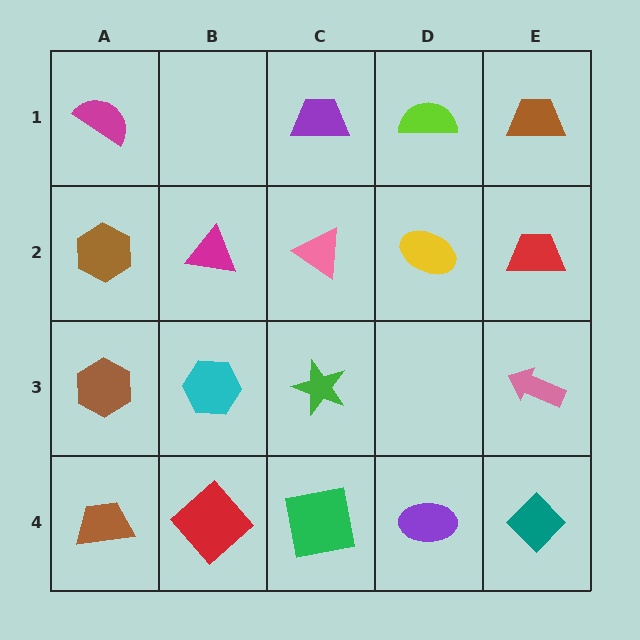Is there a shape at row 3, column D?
No, that cell is empty.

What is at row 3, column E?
A pink arrow.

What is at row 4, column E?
A teal diamond.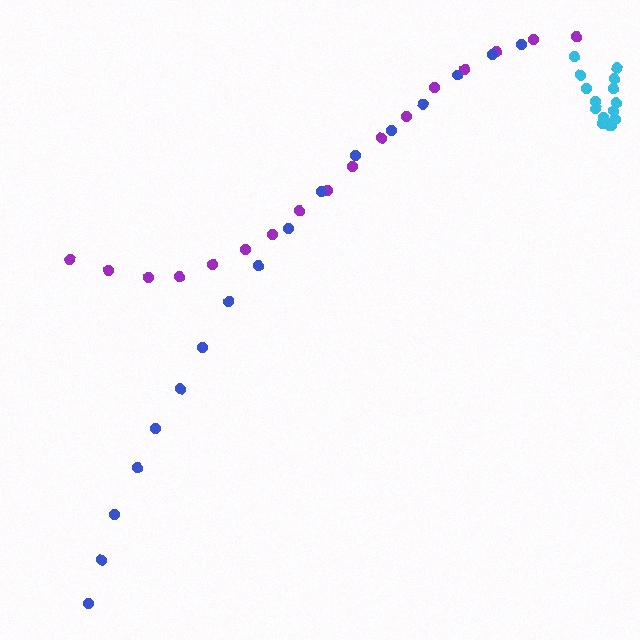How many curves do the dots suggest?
There are 3 distinct paths.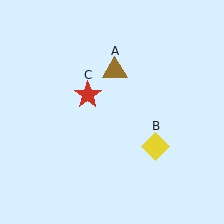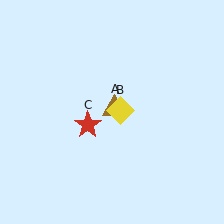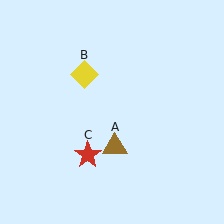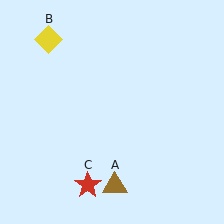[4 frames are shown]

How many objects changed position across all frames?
3 objects changed position: brown triangle (object A), yellow diamond (object B), red star (object C).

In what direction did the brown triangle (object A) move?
The brown triangle (object A) moved down.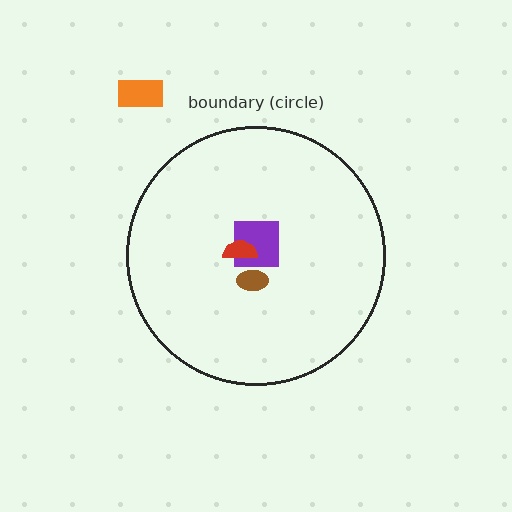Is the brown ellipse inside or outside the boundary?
Inside.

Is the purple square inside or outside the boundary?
Inside.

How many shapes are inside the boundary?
3 inside, 1 outside.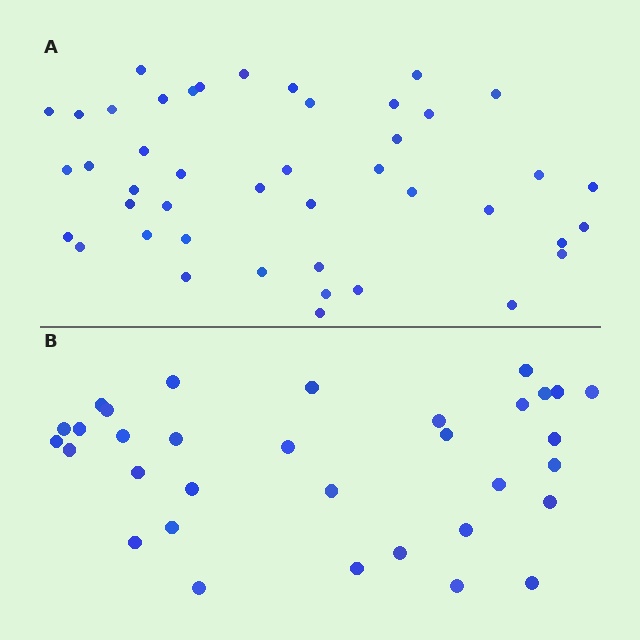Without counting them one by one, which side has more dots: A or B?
Region A (the top region) has more dots.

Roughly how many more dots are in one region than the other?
Region A has roughly 12 or so more dots than region B.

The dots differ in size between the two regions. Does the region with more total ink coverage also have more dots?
No. Region B has more total ink coverage because its dots are larger, but region A actually contains more individual dots. Total area can be misleading — the number of items is what matters here.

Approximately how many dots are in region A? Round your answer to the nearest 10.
About 40 dots. (The exact count is 44, which rounds to 40.)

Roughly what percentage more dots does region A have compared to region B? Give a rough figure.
About 35% more.